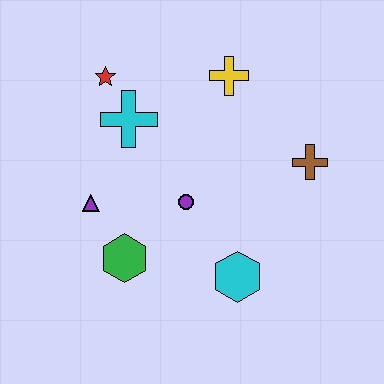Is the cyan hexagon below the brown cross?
Yes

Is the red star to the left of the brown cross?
Yes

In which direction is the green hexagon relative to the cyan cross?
The green hexagon is below the cyan cross.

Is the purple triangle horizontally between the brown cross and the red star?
No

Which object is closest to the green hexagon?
The purple triangle is closest to the green hexagon.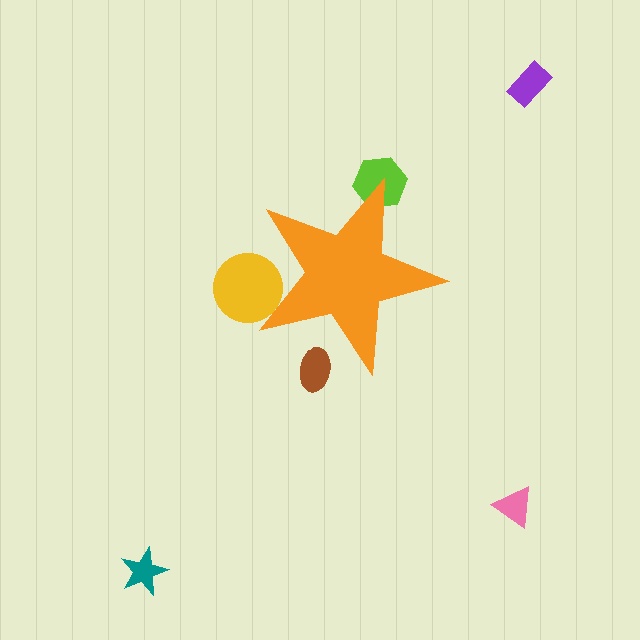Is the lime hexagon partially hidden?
Yes, the lime hexagon is partially hidden behind the orange star.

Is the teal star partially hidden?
No, the teal star is fully visible.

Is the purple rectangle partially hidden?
No, the purple rectangle is fully visible.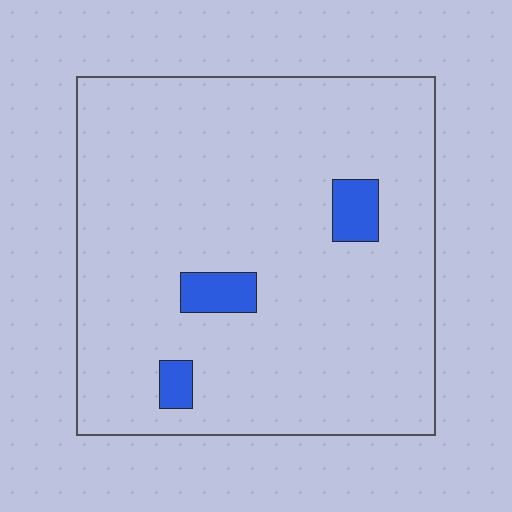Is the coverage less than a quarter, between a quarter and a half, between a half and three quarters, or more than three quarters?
Less than a quarter.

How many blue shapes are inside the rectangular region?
3.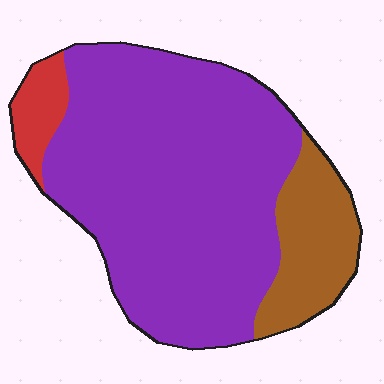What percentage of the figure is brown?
Brown covers about 15% of the figure.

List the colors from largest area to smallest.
From largest to smallest: purple, brown, red.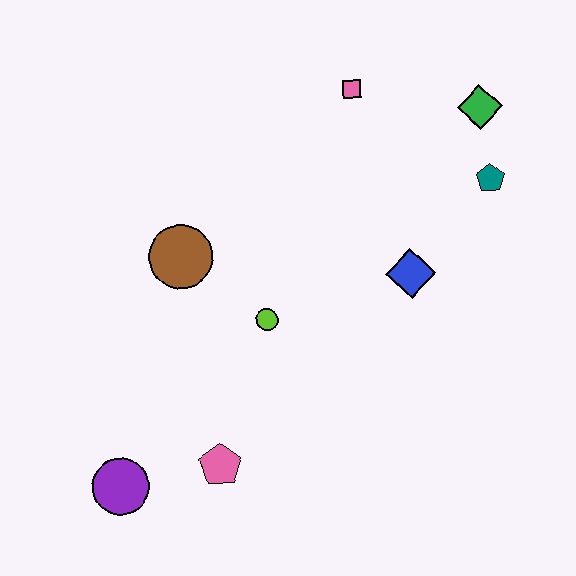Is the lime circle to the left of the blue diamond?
Yes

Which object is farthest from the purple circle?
The green diamond is farthest from the purple circle.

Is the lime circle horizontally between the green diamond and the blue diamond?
No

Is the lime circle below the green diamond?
Yes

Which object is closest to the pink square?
The green diamond is closest to the pink square.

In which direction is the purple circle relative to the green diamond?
The purple circle is to the left of the green diamond.